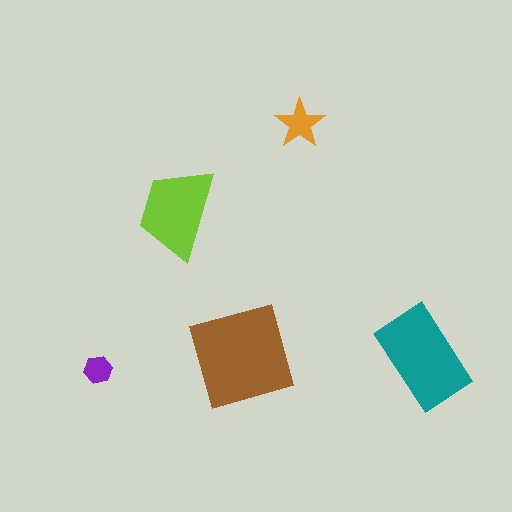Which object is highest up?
The orange star is topmost.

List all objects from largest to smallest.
The brown diamond, the teal rectangle, the lime trapezoid, the orange star, the purple hexagon.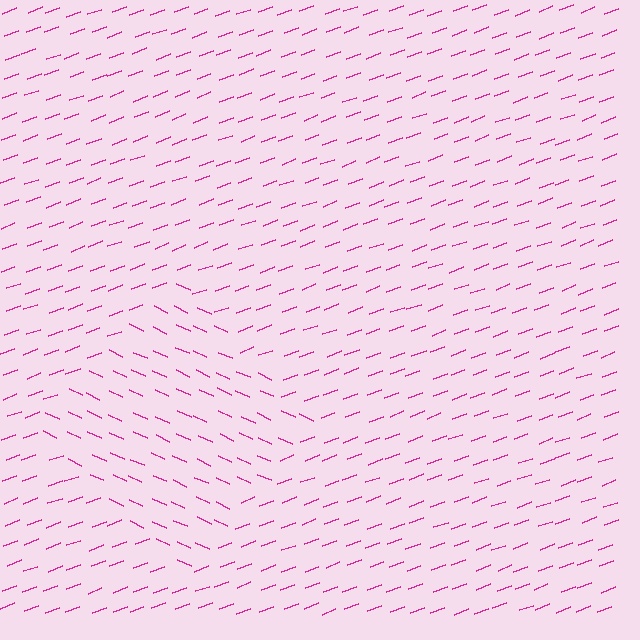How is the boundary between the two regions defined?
The boundary is defined purely by a change in line orientation (approximately 45 degrees difference). All lines are the same color and thickness.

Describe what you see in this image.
The image is filled with small magenta line segments. A diamond region in the image has lines oriented differently from the surrounding lines, creating a visible texture boundary.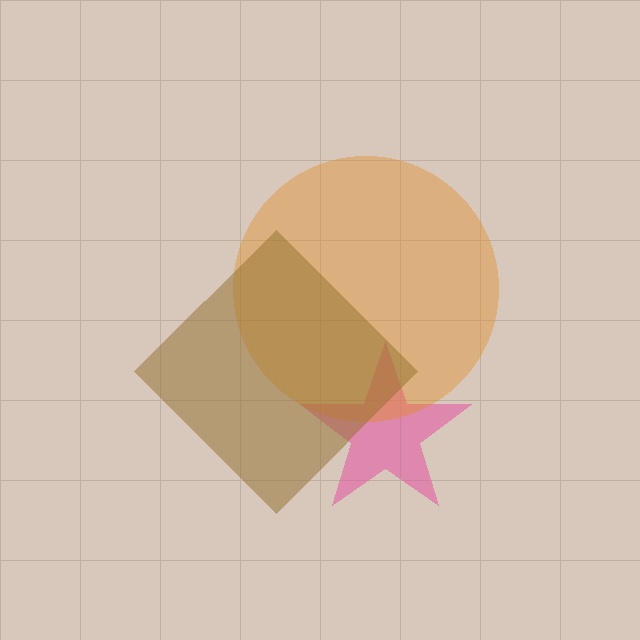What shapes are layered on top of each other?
The layered shapes are: a pink star, an orange circle, a brown diamond.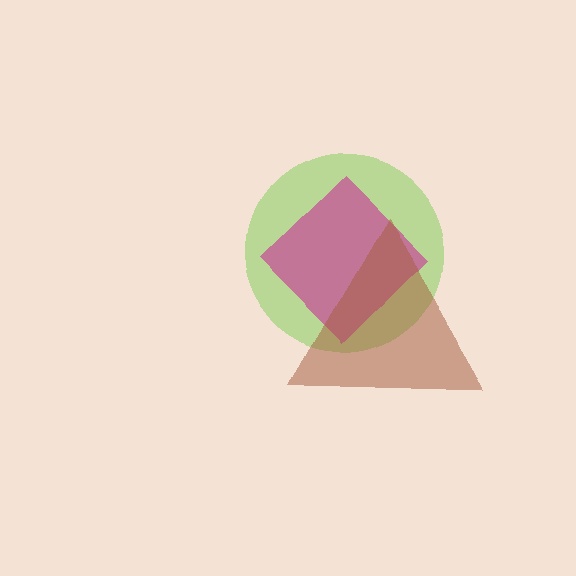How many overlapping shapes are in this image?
There are 3 overlapping shapes in the image.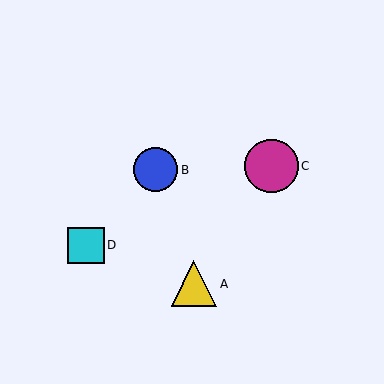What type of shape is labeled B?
Shape B is a blue circle.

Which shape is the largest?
The magenta circle (labeled C) is the largest.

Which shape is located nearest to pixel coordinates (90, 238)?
The cyan square (labeled D) at (86, 245) is nearest to that location.